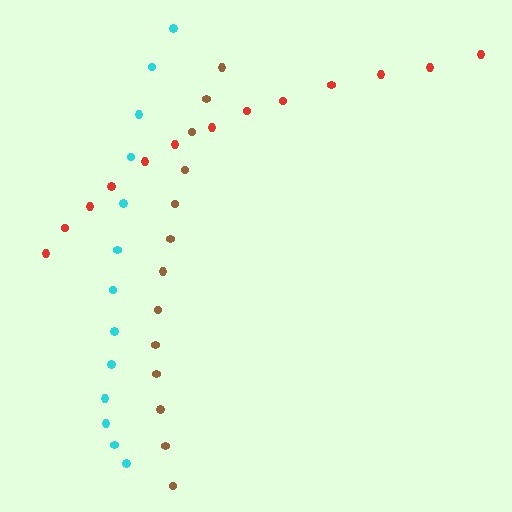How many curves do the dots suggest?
There are 3 distinct paths.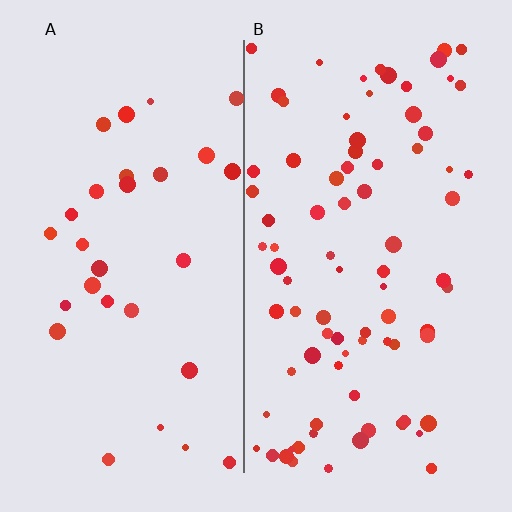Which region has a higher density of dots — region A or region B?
B (the right).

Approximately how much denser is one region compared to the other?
Approximately 2.6× — region B over region A.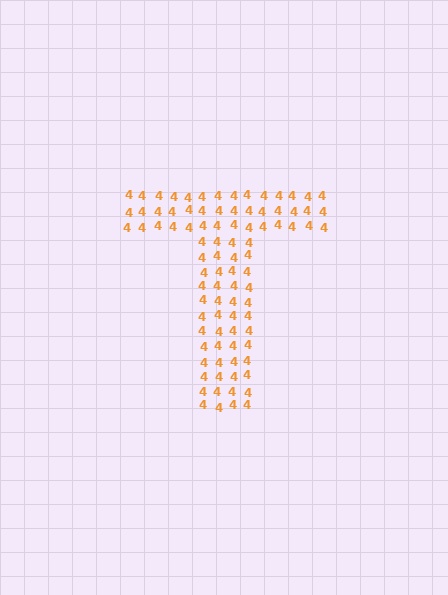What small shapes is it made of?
It is made of small digit 4's.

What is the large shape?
The large shape is the letter T.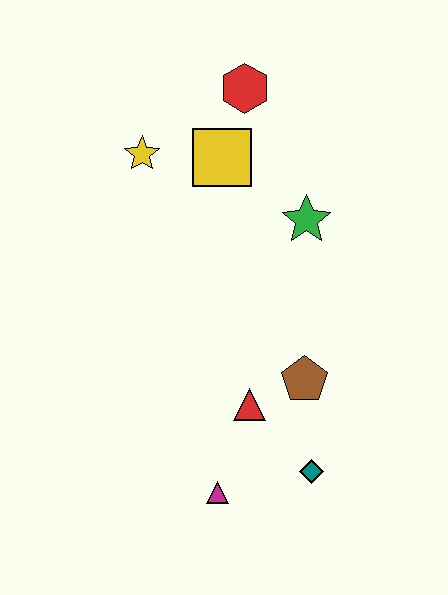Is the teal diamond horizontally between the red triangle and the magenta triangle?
No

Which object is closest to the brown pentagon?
The red triangle is closest to the brown pentagon.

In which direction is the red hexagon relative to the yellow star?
The red hexagon is to the right of the yellow star.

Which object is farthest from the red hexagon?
The magenta triangle is farthest from the red hexagon.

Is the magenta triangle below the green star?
Yes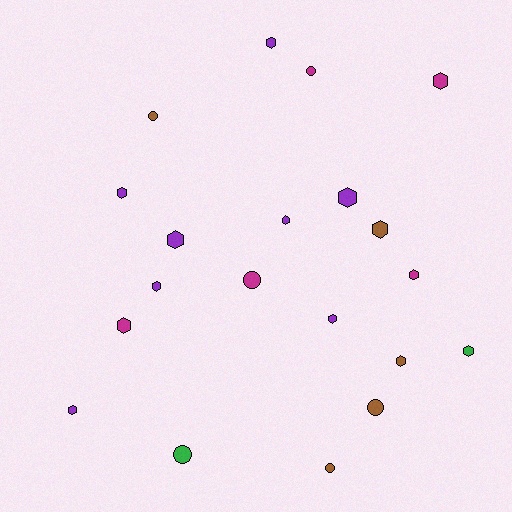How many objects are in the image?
There are 20 objects.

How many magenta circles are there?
There are 2 magenta circles.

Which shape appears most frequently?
Hexagon, with 14 objects.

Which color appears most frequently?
Purple, with 8 objects.